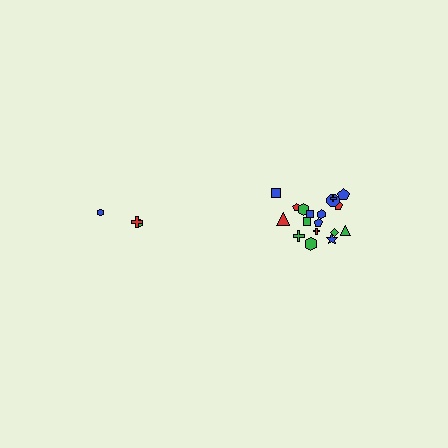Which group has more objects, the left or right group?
The right group.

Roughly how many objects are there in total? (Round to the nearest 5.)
Roughly 20 objects in total.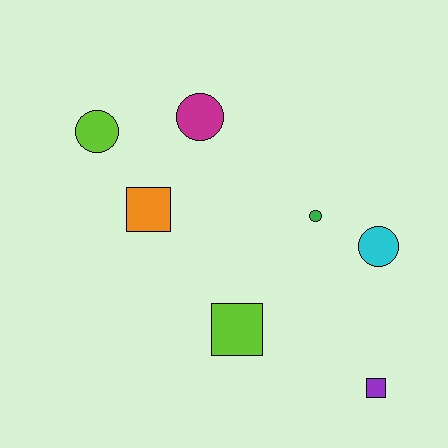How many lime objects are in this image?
There are 2 lime objects.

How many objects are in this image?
There are 7 objects.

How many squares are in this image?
There are 3 squares.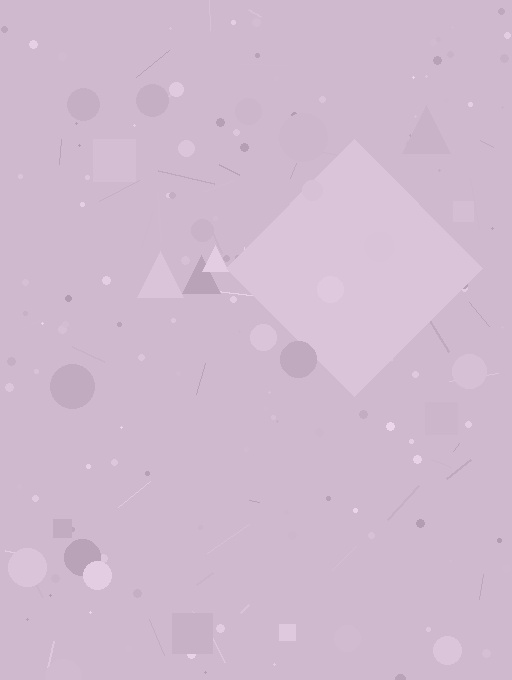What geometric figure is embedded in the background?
A diamond is embedded in the background.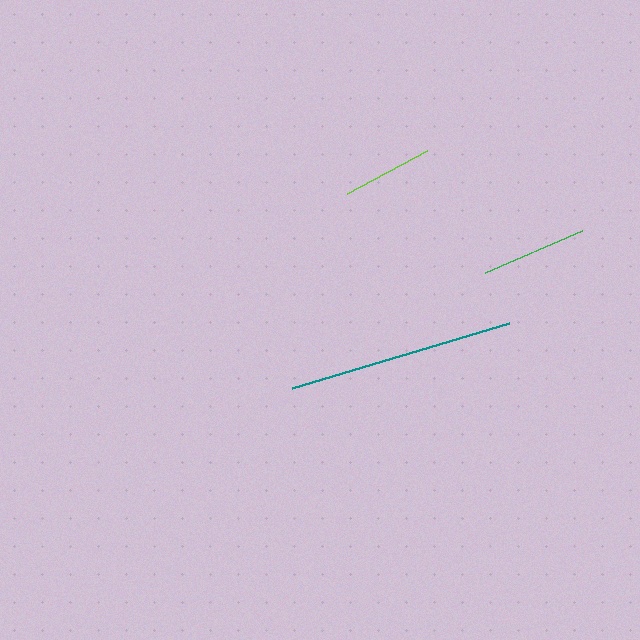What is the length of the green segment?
The green segment is approximately 105 pixels long.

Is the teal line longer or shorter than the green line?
The teal line is longer than the green line.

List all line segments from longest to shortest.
From longest to shortest: teal, green, lime.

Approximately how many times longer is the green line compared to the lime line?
The green line is approximately 1.1 times the length of the lime line.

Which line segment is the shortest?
The lime line is the shortest at approximately 92 pixels.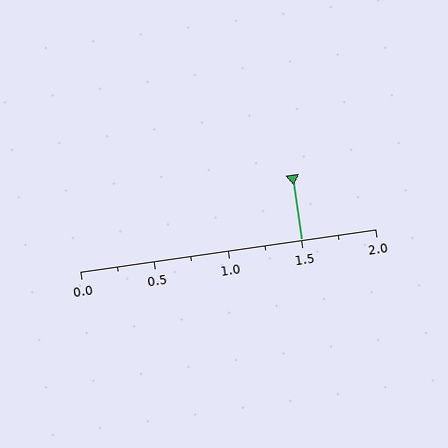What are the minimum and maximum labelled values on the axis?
The axis runs from 0.0 to 2.0.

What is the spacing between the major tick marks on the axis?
The major ticks are spaced 0.5 apart.